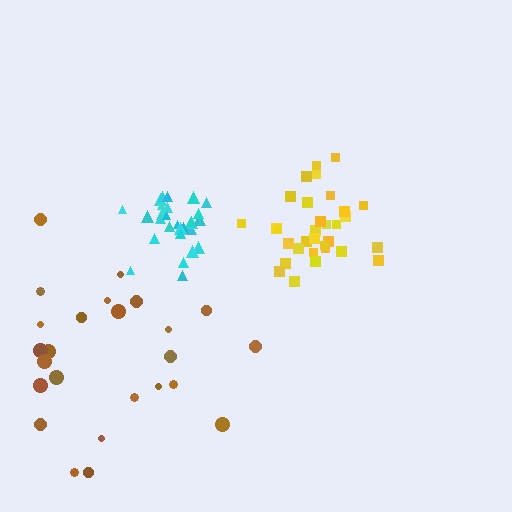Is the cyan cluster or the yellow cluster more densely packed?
Cyan.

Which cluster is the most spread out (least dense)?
Brown.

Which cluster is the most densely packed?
Cyan.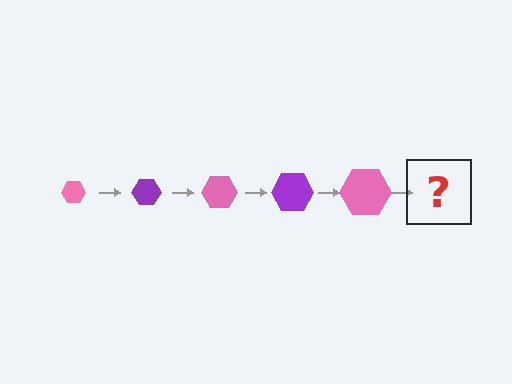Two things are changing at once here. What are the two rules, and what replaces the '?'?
The two rules are that the hexagon grows larger each step and the color cycles through pink and purple. The '?' should be a purple hexagon, larger than the previous one.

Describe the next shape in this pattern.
It should be a purple hexagon, larger than the previous one.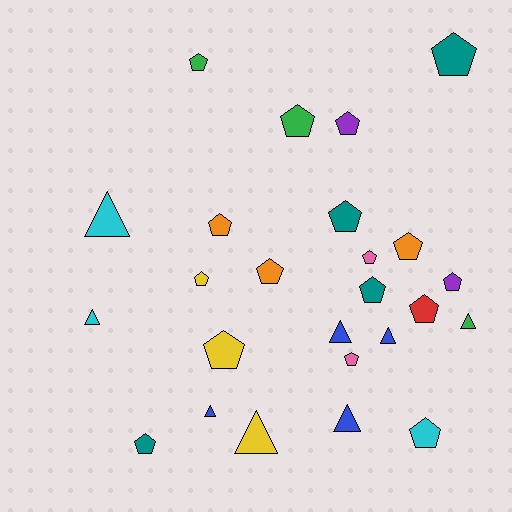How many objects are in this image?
There are 25 objects.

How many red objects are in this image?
There is 1 red object.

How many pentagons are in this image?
There are 17 pentagons.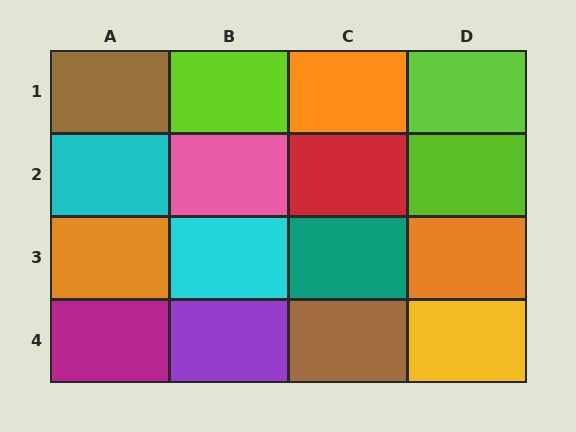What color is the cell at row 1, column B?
Lime.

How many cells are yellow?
1 cell is yellow.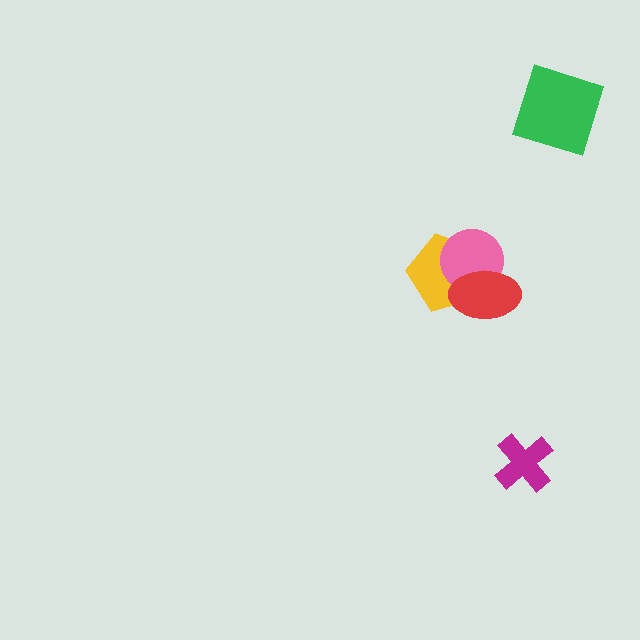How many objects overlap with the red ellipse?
2 objects overlap with the red ellipse.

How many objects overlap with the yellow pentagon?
2 objects overlap with the yellow pentagon.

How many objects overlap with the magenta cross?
0 objects overlap with the magenta cross.